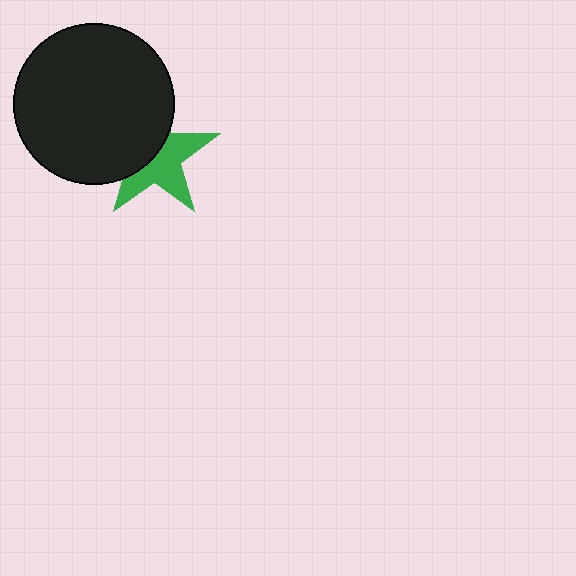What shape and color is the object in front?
The object in front is a black circle.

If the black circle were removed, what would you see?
You would see the complete green star.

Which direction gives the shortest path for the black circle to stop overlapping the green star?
Moving toward the upper-left gives the shortest separation.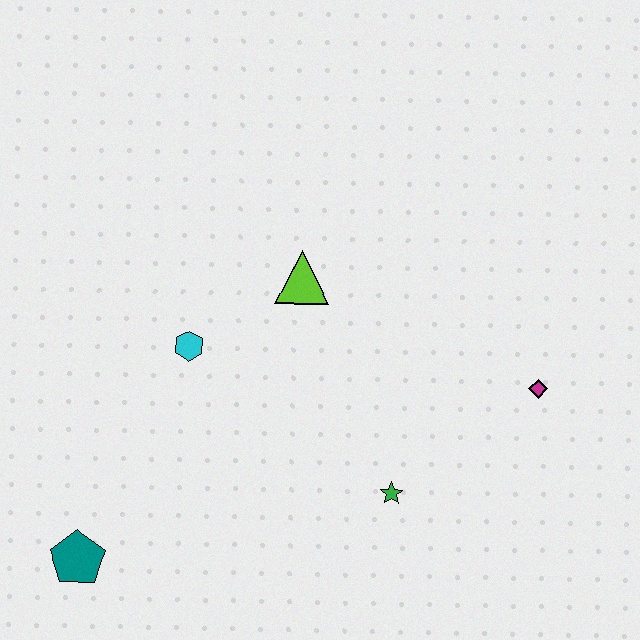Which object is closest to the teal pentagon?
The cyan hexagon is closest to the teal pentagon.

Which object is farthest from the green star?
The teal pentagon is farthest from the green star.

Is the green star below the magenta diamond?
Yes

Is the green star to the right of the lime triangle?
Yes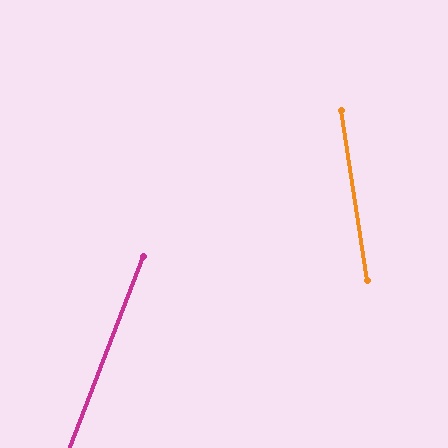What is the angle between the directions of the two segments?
Approximately 30 degrees.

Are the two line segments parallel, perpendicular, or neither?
Neither parallel nor perpendicular — they differ by about 30°.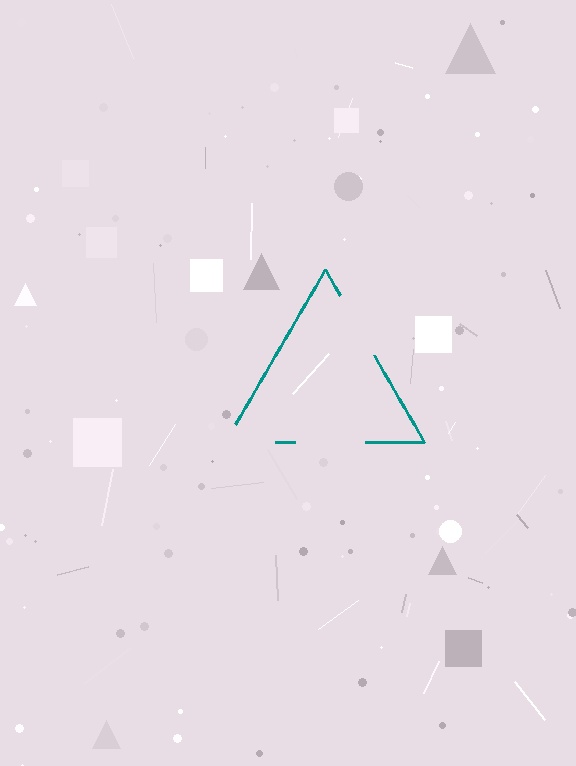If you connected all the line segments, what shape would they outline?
They would outline a triangle.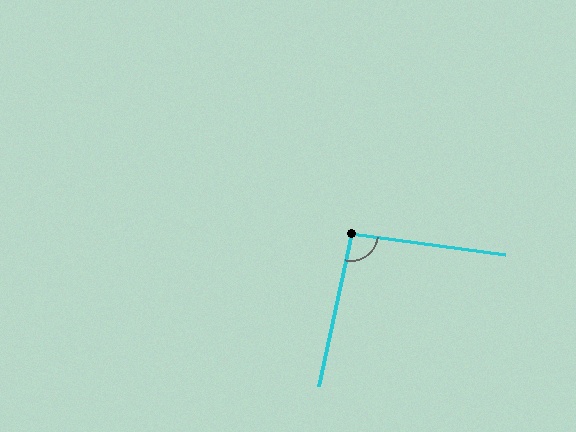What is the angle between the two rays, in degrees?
Approximately 95 degrees.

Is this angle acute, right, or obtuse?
It is approximately a right angle.